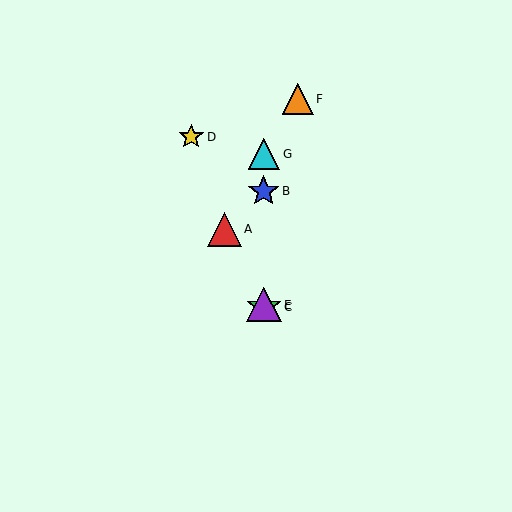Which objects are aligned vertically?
Objects B, C, E, G are aligned vertically.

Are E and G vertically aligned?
Yes, both are at x≈264.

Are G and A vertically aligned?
No, G is at x≈264 and A is at x≈224.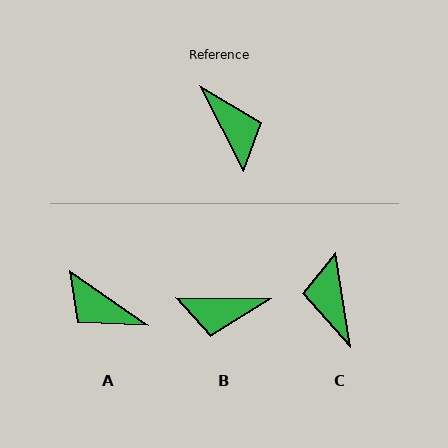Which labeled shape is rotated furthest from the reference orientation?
C, about 162 degrees away.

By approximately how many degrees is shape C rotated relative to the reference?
Approximately 162 degrees counter-clockwise.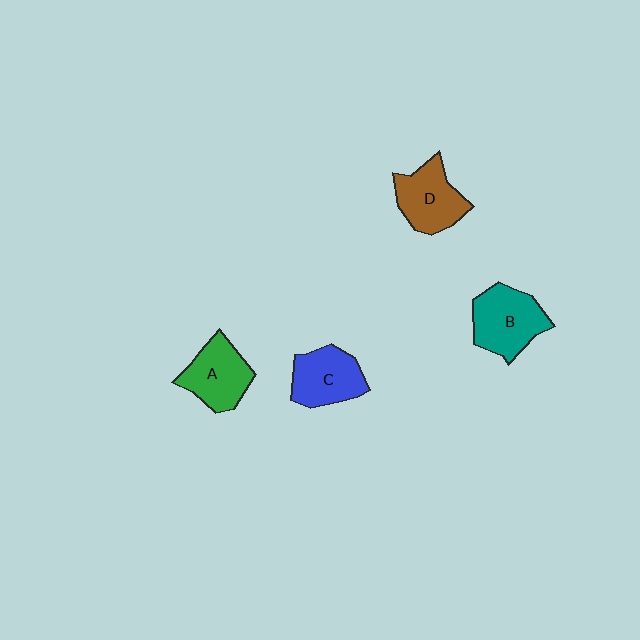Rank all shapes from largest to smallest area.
From largest to smallest: B (teal), D (brown), A (green), C (blue).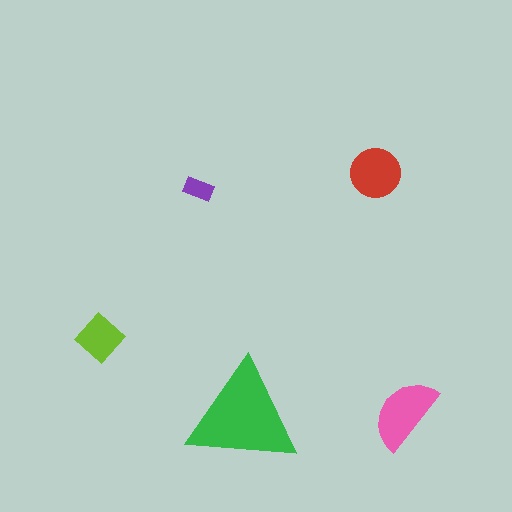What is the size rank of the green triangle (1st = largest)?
1st.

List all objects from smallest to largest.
The purple rectangle, the lime diamond, the red circle, the pink semicircle, the green triangle.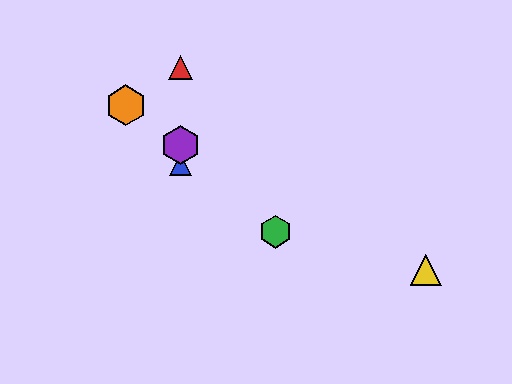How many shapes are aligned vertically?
3 shapes (the red triangle, the blue triangle, the purple hexagon) are aligned vertically.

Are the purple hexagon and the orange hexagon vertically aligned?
No, the purple hexagon is at x≈181 and the orange hexagon is at x≈126.